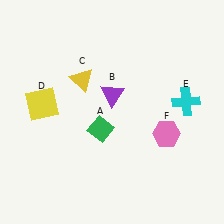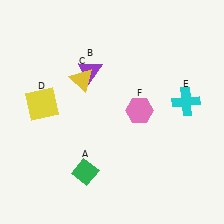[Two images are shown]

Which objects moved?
The objects that moved are: the green diamond (A), the purple triangle (B), the pink hexagon (F).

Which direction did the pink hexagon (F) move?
The pink hexagon (F) moved left.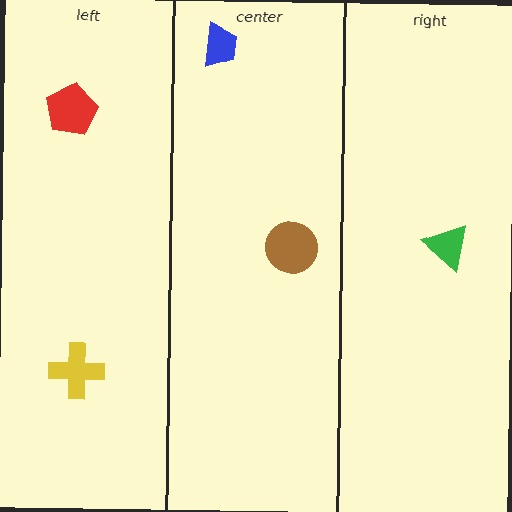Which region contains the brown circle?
The center region.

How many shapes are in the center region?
2.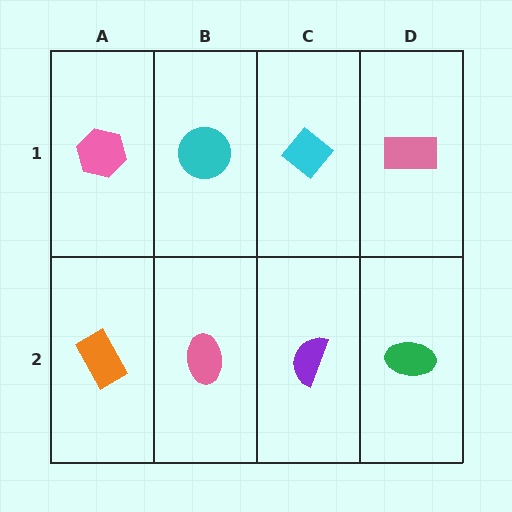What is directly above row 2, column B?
A cyan circle.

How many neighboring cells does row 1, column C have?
3.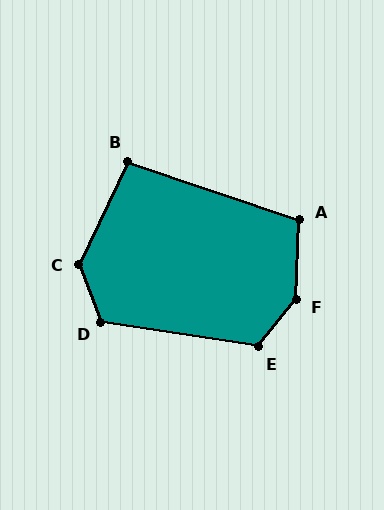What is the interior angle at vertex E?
Approximately 120 degrees (obtuse).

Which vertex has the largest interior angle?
F, at approximately 144 degrees.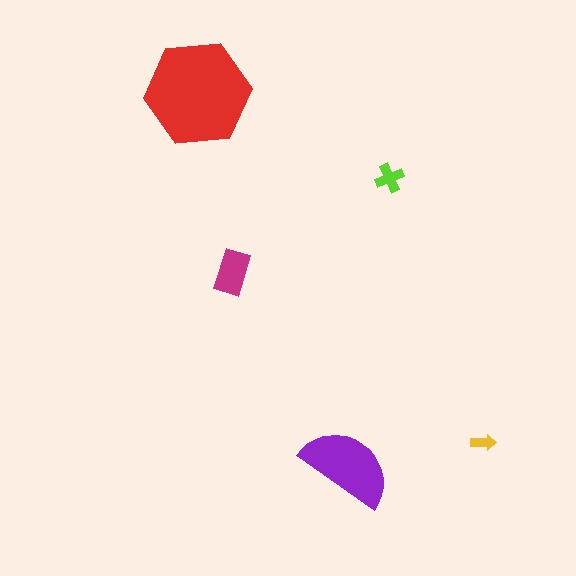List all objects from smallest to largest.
The yellow arrow, the lime cross, the magenta rectangle, the purple semicircle, the red hexagon.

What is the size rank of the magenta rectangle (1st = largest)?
3rd.